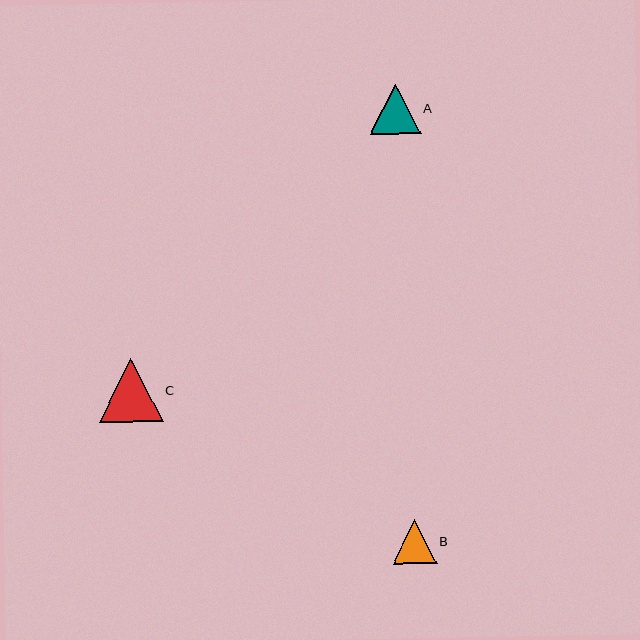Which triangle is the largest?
Triangle C is the largest with a size of approximately 64 pixels.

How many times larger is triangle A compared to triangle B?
Triangle A is approximately 1.2 times the size of triangle B.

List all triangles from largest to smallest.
From largest to smallest: C, A, B.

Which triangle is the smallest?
Triangle B is the smallest with a size of approximately 44 pixels.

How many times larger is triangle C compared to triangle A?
Triangle C is approximately 1.3 times the size of triangle A.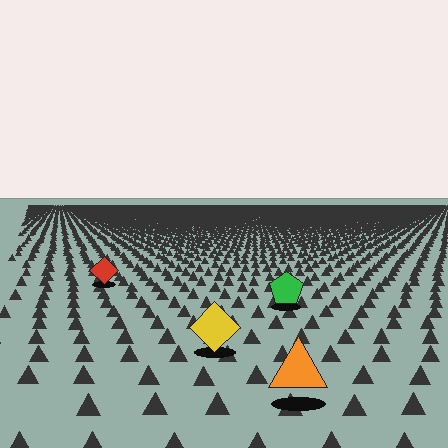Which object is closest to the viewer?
The orange triangle is closest. The texture marks near it are larger and more spread out.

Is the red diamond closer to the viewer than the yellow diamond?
No. The yellow diamond is closer — you can tell from the texture gradient: the ground texture is coarser near it.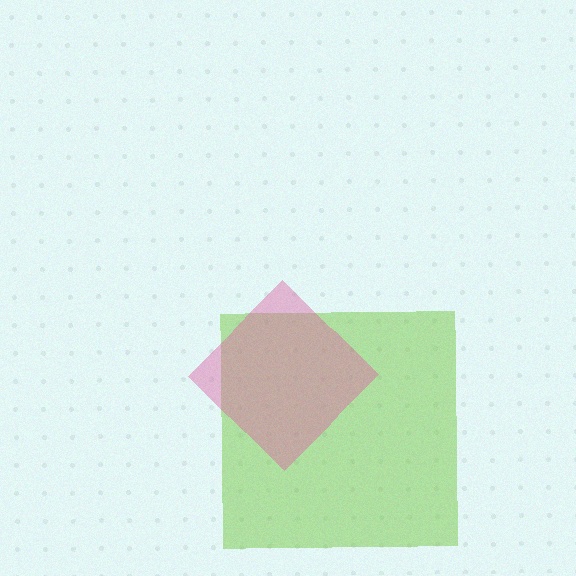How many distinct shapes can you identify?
There are 2 distinct shapes: a lime square, a pink diamond.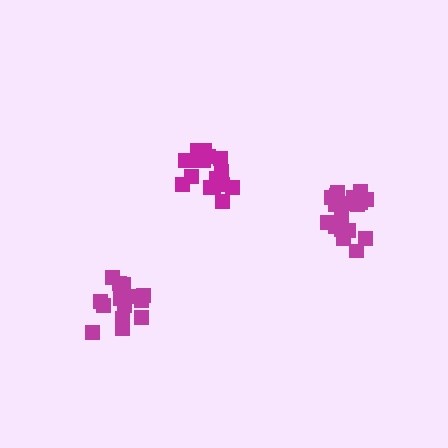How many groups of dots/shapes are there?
There are 3 groups.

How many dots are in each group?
Group 1: 16 dots, Group 2: 17 dots, Group 3: 19 dots (52 total).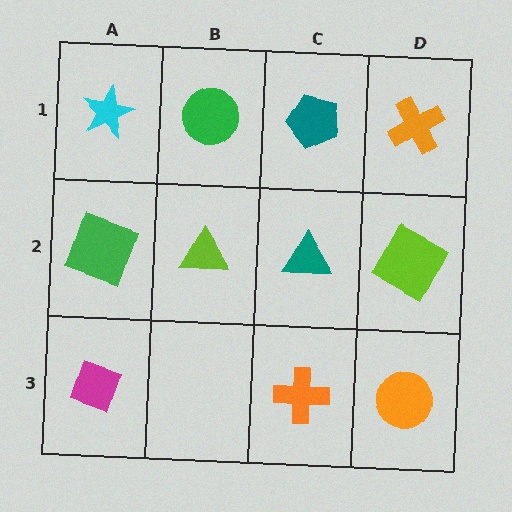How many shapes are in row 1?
4 shapes.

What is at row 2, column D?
A lime square.